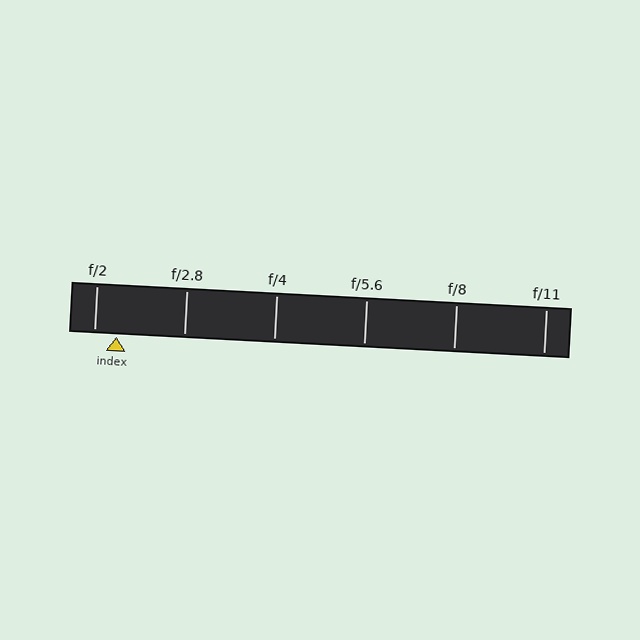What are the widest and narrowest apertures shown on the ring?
The widest aperture shown is f/2 and the narrowest is f/11.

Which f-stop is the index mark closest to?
The index mark is closest to f/2.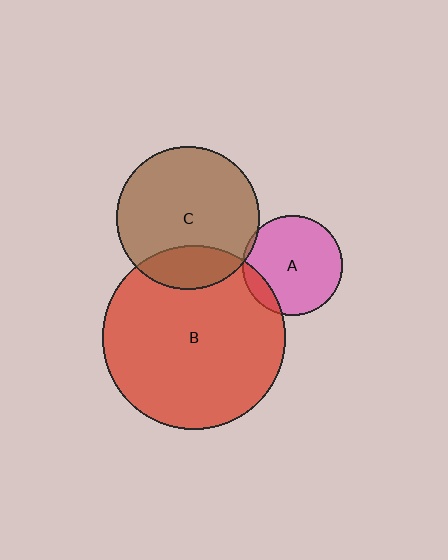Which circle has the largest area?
Circle B (red).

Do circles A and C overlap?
Yes.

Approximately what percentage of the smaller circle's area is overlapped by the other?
Approximately 5%.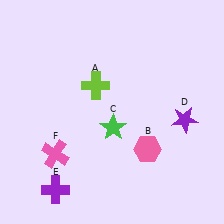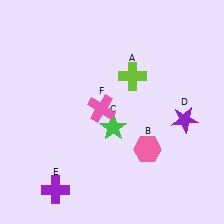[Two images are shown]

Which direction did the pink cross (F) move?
The pink cross (F) moved right.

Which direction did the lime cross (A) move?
The lime cross (A) moved right.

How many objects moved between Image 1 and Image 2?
2 objects moved between the two images.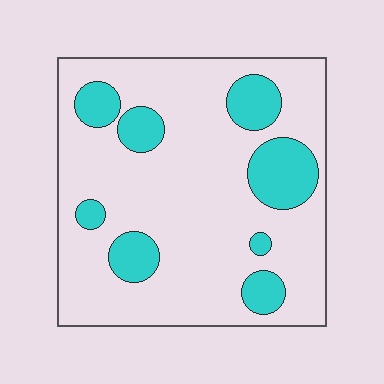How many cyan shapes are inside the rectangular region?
8.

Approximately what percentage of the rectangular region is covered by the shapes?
Approximately 20%.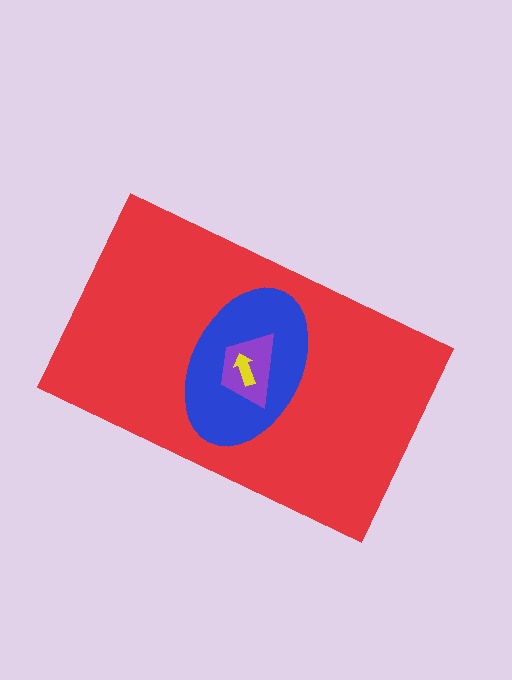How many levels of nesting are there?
4.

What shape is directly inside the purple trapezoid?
The yellow arrow.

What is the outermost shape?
The red rectangle.